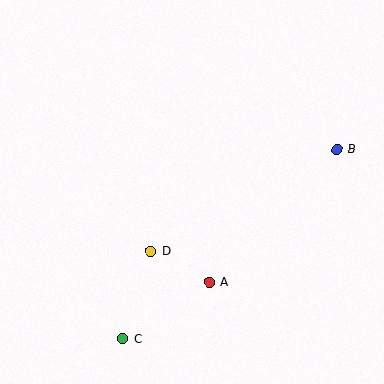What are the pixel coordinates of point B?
Point B is at (337, 149).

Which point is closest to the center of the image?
Point D at (151, 251) is closest to the center.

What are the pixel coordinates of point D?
Point D is at (151, 251).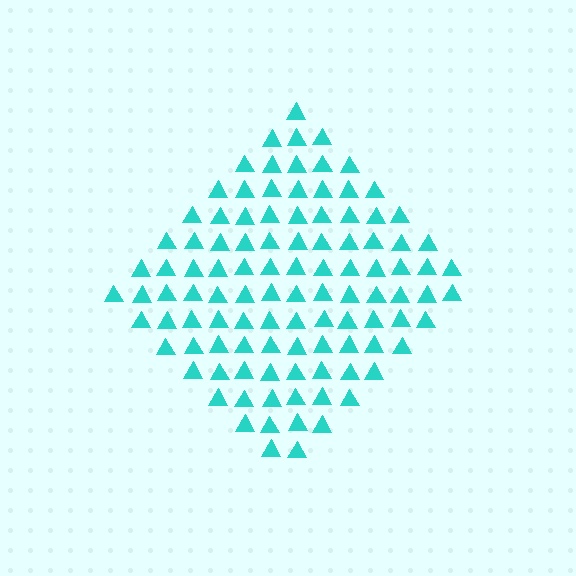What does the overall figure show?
The overall figure shows a diamond.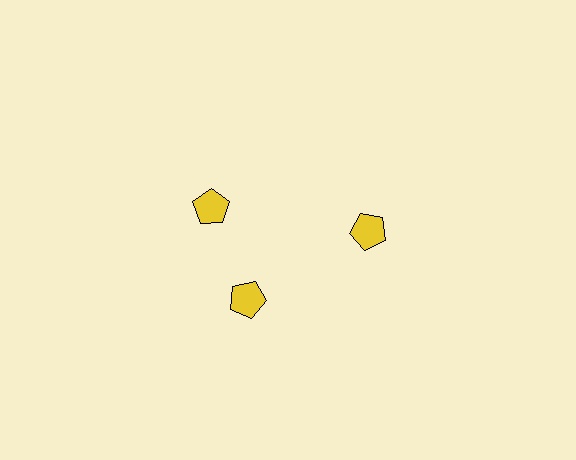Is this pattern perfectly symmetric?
No. The 3 yellow pentagons are arranged in a ring, but one element near the 11 o'clock position is rotated out of alignment along the ring, breaking the 3-fold rotational symmetry.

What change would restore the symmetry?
The symmetry would be restored by rotating it back into even spacing with its neighbors so that all 3 pentagons sit at equal angles and equal distance from the center.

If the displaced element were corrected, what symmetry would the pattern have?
It would have 3-fold rotational symmetry — the pattern would map onto itself every 120 degrees.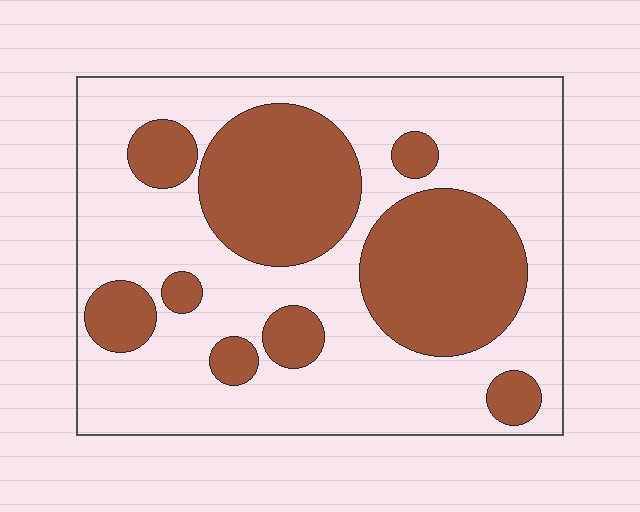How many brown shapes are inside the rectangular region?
9.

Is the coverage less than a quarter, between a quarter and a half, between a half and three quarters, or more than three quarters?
Between a quarter and a half.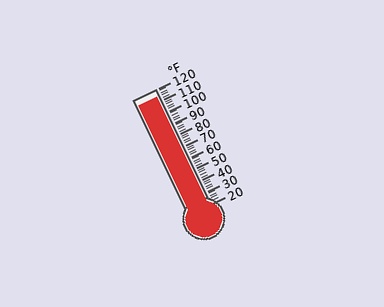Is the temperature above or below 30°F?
The temperature is above 30°F.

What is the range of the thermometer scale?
The thermometer scale ranges from 20°F to 120°F.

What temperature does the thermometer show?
The thermometer shows approximately 114°F.